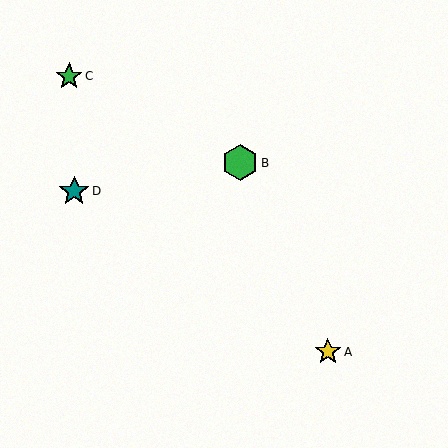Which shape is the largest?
The green hexagon (labeled B) is the largest.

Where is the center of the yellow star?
The center of the yellow star is at (328, 352).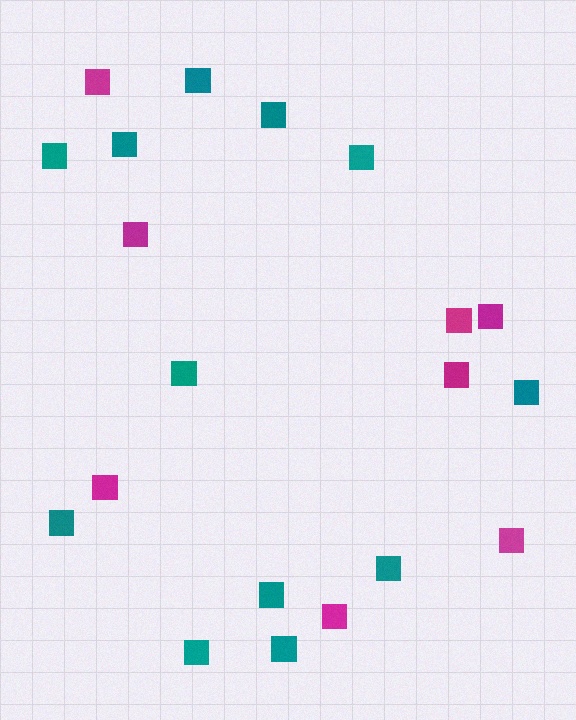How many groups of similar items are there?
There are 2 groups: one group of teal squares (12) and one group of magenta squares (8).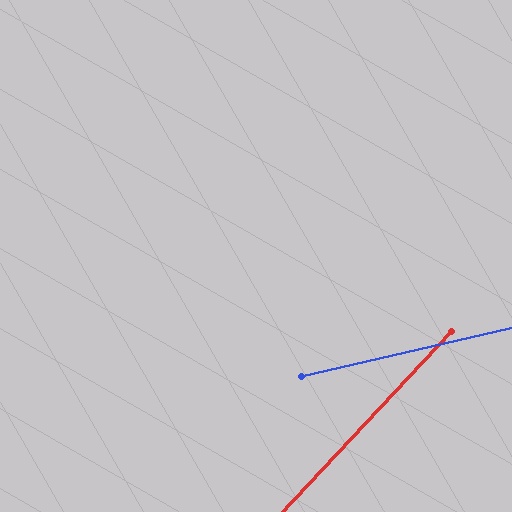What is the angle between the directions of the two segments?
Approximately 34 degrees.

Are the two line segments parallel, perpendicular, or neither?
Neither parallel nor perpendicular — they differ by about 34°.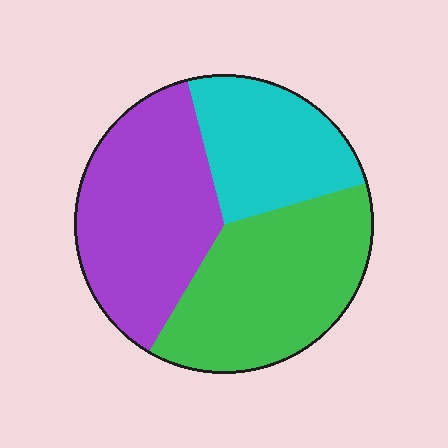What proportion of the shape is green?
Green covers 38% of the shape.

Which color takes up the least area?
Cyan, at roughly 25%.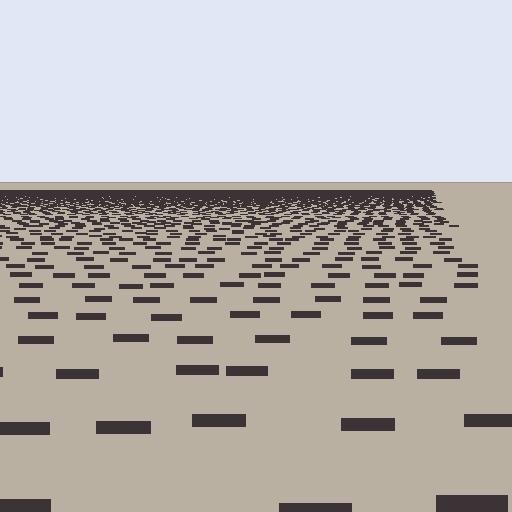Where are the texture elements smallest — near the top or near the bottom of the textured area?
Near the top.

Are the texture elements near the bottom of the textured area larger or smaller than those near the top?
Larger. Near the bottom, elements are closer to the viewer and appear at a bigger on-screen size.